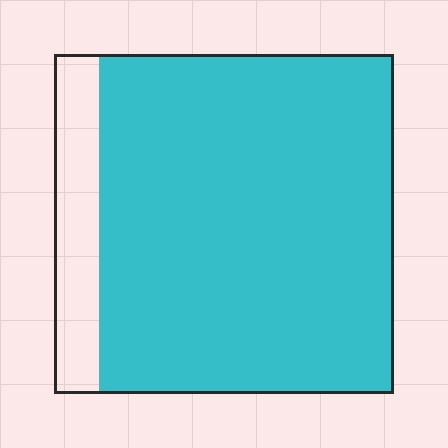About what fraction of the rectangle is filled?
About seven eighths (7/8).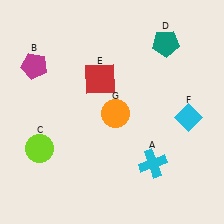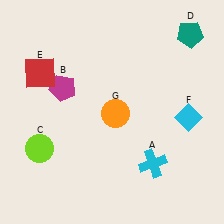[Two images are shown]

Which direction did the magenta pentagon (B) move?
The magenta pentagon (B) moved right.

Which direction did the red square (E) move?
The red square (E) moved left.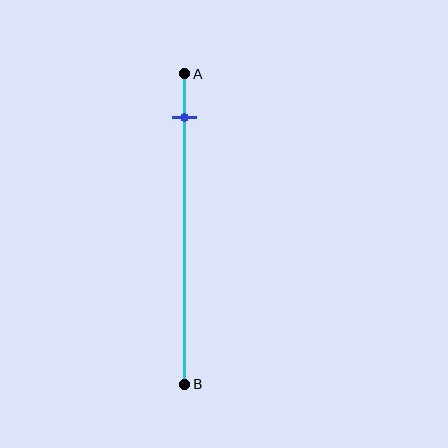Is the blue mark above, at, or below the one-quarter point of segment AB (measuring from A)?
The blue mark is above the one-quarter point of segment AB.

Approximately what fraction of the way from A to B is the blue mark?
The blue mark is approximately 15% of the way from A to B.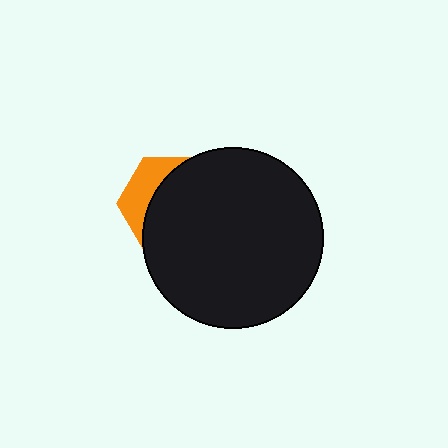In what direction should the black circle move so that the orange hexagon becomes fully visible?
The black circle should move right. That is the shortest direction to clear the overlap and leave the orange hexagon fully visible.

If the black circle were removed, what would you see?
You would see the complete orange hexagon.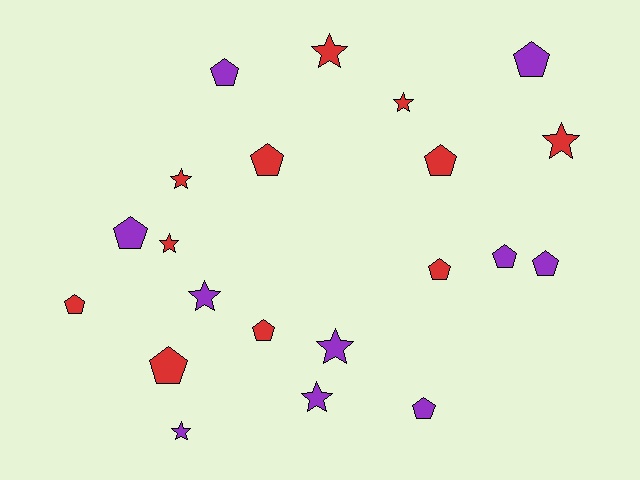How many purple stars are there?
There are 4 purple stars.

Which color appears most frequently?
Red, with 11 objects.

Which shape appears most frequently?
Pentagon, with 12 objects.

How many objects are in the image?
There are 21 objects.